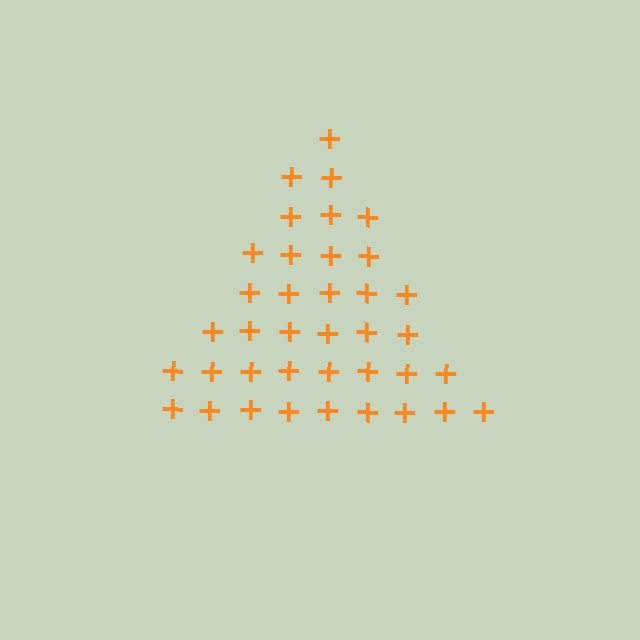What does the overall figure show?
The overall figure shows a triangle.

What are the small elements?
The small elements are plus signs.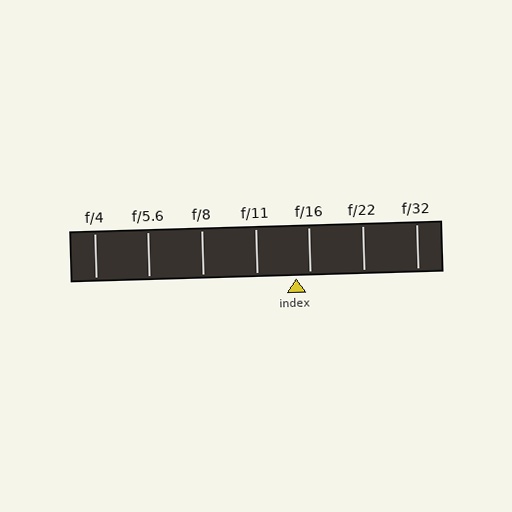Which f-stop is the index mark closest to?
The index mark is closest to f/16.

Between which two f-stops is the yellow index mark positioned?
The index mark is between f/11 and f/16.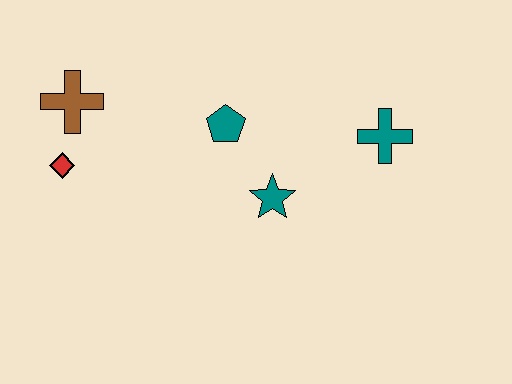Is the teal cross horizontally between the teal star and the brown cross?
No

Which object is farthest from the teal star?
The brown cross is farthest from the teal star.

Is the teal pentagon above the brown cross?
No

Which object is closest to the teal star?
The teal pentagon is closest to the teal star.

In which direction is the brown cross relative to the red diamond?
The brown cross is above the red diamond.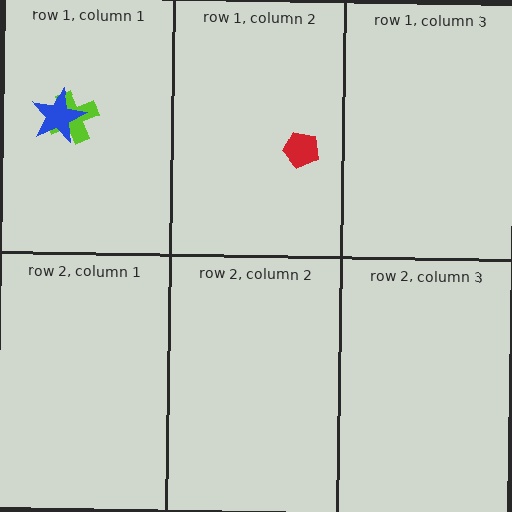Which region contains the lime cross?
The row 1, column 1 region.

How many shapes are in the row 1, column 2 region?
1.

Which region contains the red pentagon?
The row 1, column 2 region.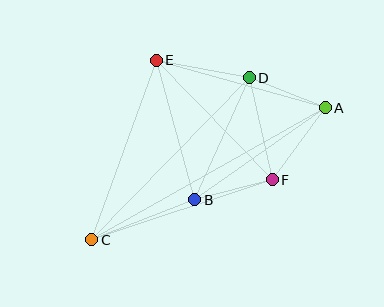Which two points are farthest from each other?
Points A and C are farthest from each other.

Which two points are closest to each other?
Points B and F are closest to each other.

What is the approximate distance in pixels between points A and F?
The distance between A and F is approximately 89 pixels.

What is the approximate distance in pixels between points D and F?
The distance between D and F is approximately 105 pixels.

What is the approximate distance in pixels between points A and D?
The distance between A and D is approximately 82 pixels.